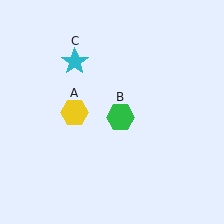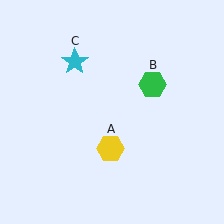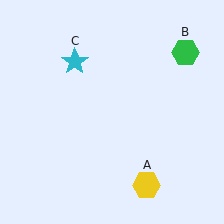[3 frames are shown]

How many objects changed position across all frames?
2 objects changed position: yellow hexagon (object A), green hexagon (object B).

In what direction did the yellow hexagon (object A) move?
The yellow hexagon (object A) moved down and to the right.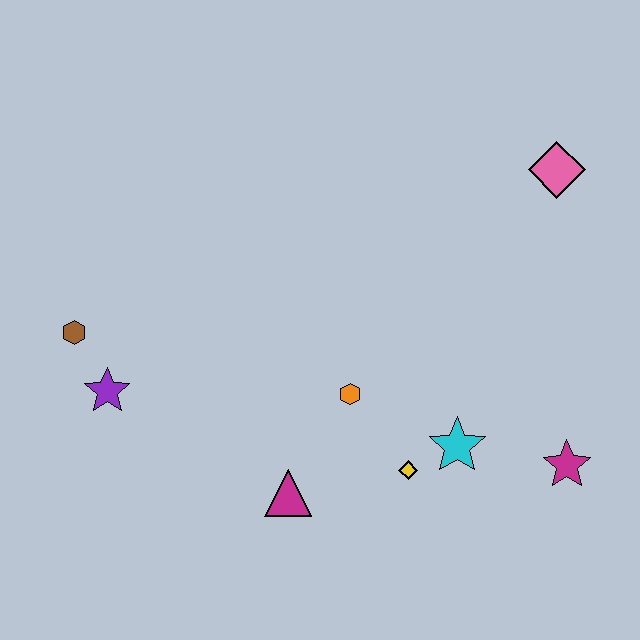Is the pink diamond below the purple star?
No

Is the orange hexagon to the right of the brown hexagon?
Yes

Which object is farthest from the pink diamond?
The brown hexagon is farthest from the pink diamond.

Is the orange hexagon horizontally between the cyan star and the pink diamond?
No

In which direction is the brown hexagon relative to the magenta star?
The brown hexagon is to the left of the magenta star.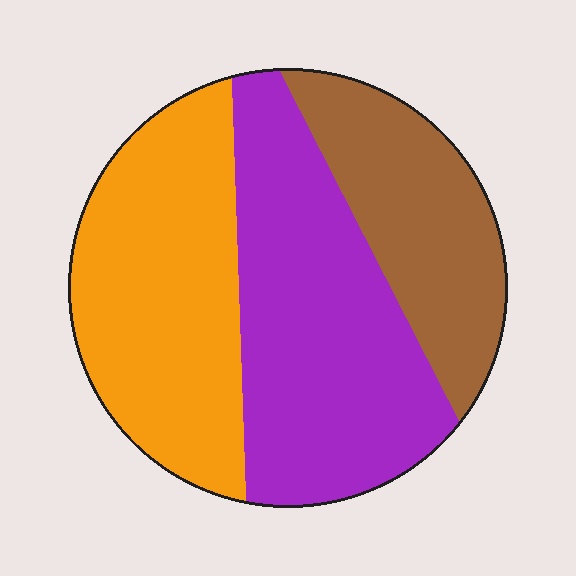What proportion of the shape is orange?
Orange covers 36% of the shape.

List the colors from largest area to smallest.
From largest to smallest: purple, orange, brown.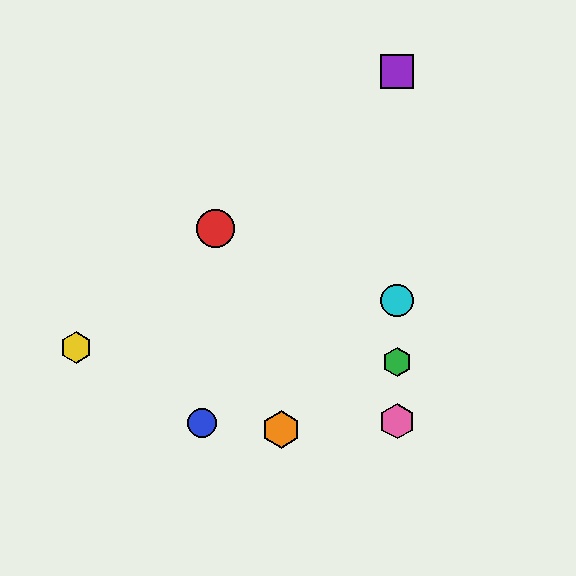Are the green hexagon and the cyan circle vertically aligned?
Yes, both are at x≈397.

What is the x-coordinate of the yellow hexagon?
The yellow hexagon is at x≈76.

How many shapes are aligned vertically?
4 shapes (the green hexagon, the purple square, the cyan circle, the pink hexagon) are aligned vertically.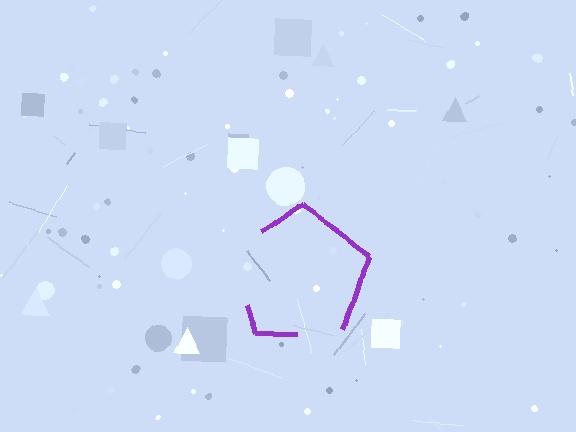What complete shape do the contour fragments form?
The contour fragments form a pentagon.